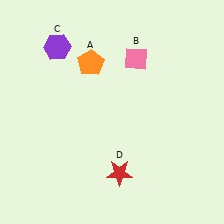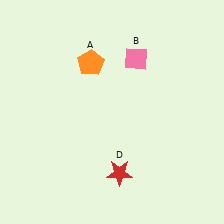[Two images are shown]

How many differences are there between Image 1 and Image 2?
There is 1 difference between the two images.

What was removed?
The purple hexagon (C) was removed in Image 2.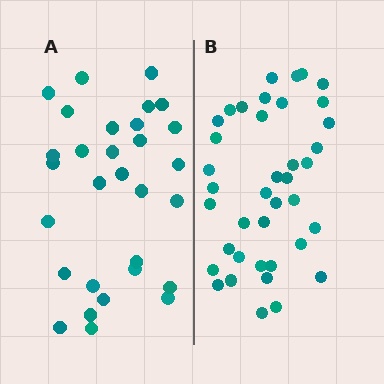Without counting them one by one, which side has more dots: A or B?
Region B (the right region) has more dots.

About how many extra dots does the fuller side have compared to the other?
Region B has roughly 8 or so more dots than region A.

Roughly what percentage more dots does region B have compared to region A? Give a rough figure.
About 30% more.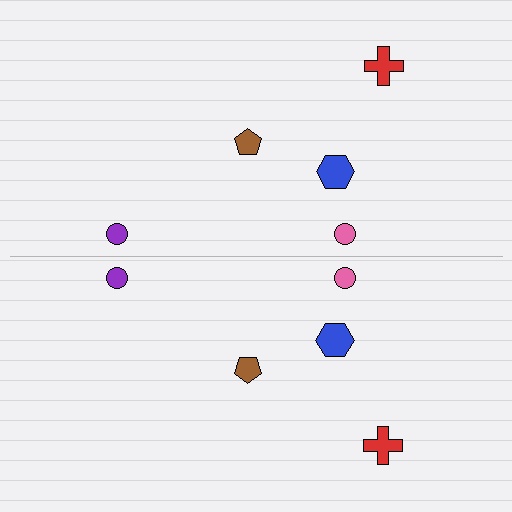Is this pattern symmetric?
Yes, this pattern has bilateral (reflection) symmetry.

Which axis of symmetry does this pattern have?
The pattern has a horizontal axis of symmetry running through the center of the image.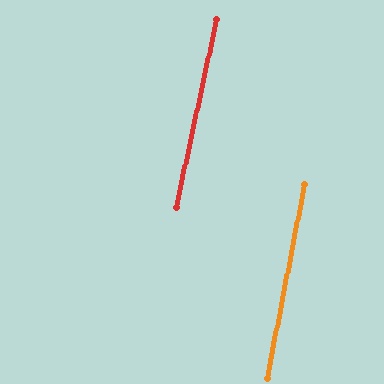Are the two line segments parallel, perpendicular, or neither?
Parallel — their directions differ by only 1.1°.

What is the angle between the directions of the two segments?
Approximately 1 degree.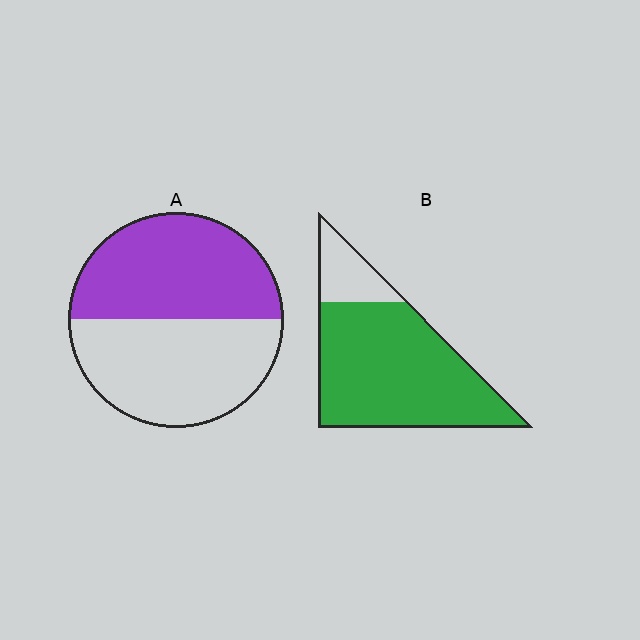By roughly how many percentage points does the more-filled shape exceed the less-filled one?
By roughly 35 percentage points (B over A).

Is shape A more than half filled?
Roughly half.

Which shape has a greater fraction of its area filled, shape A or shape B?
Shape B.